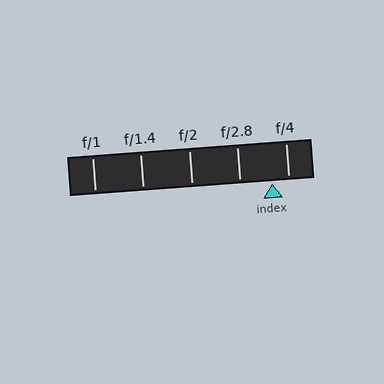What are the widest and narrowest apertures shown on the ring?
The widest aperture shown is f/1 and the narrowest is f/4.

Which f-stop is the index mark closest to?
The index mark is closest to f/4.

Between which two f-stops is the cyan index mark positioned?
The index mark is between f/2.8 and f/4.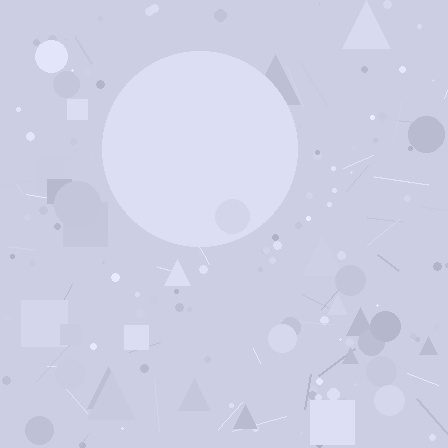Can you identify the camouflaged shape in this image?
The camouflaged shape is a circle.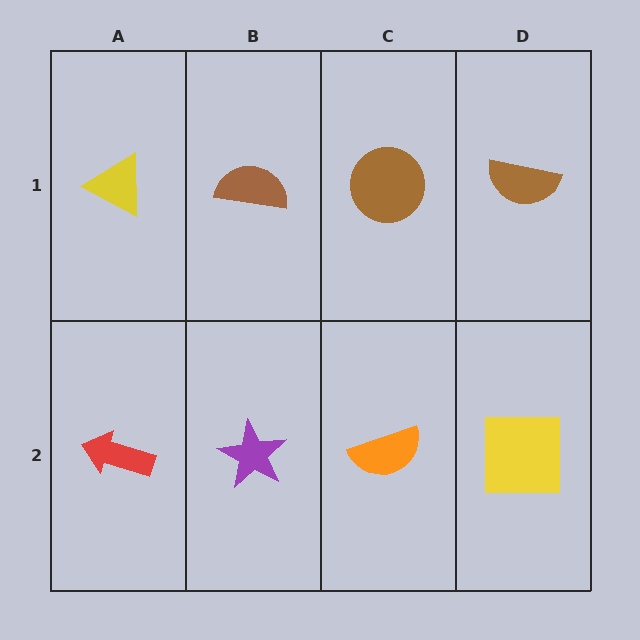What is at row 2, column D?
A yellow square.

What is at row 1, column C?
A brown circle.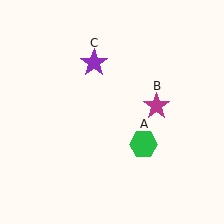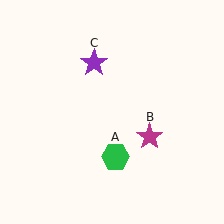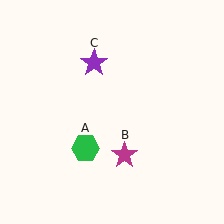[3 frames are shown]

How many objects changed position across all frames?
2 objects changed position: green hexagon (object A), magenta star (object B).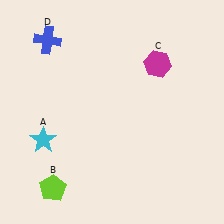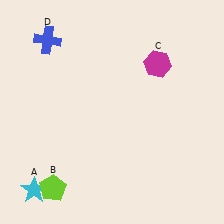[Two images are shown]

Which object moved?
The cyan star (A) moved down.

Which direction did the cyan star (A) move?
The cyan star (A) moved down.